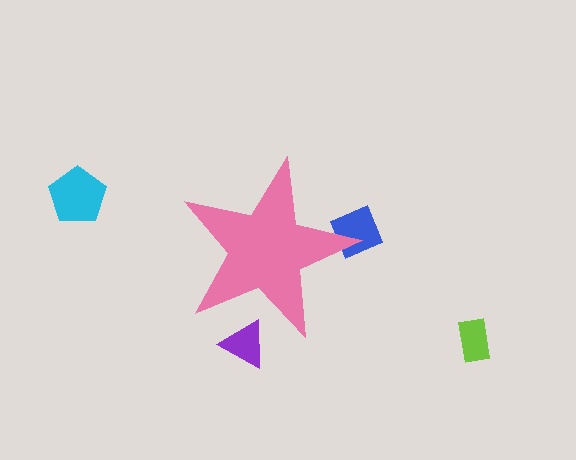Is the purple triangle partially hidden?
Yes, the purple triangle is partially hidden behind the pink star.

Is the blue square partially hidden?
Yes, the blue square is partially hidden behind the pink star.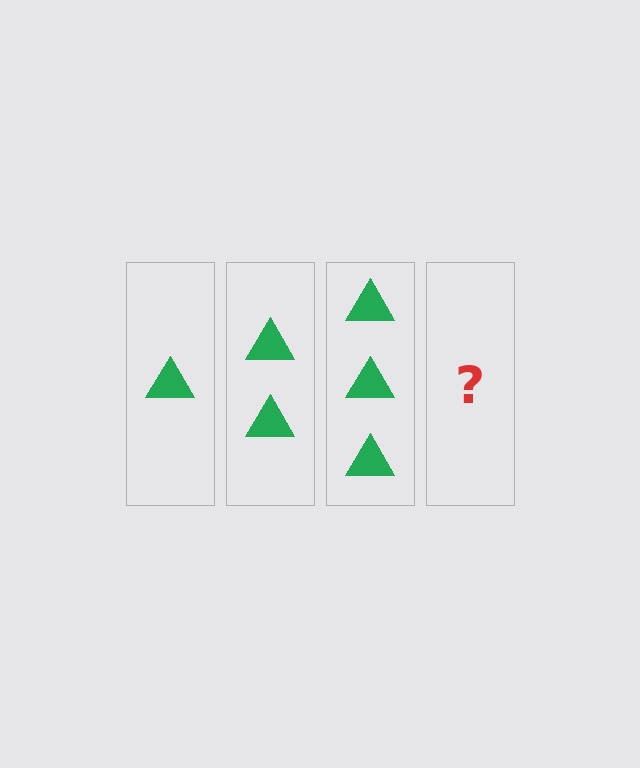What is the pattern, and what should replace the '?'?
The pattern is that each step adds one more triangle. The '?' should be 4 triangles.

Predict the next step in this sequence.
The next step is 4 triangles.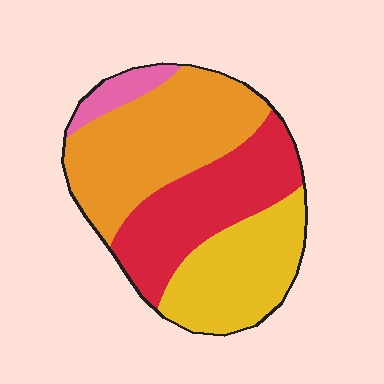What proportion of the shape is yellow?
Yellow takes up between a sixth and a third of the shape.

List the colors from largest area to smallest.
From largest to smallest: orange, red, yellow, pink.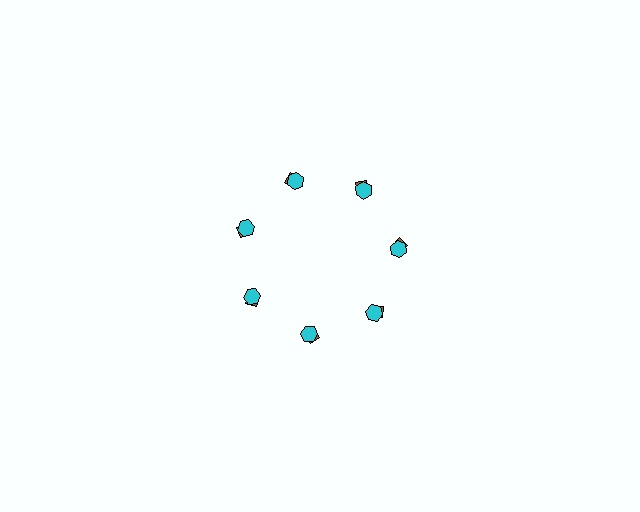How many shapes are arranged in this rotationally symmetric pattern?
There are 14 shapes, arranged in 7 groups of 2.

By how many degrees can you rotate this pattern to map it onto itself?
The pattern maps onto itself every 51 degrees of rotation.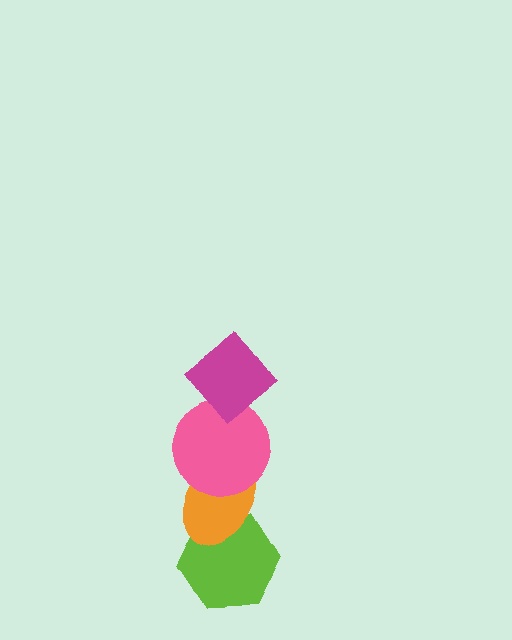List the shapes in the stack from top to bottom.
From top to bottom: the magenta diamond, the pink circle, the orange ellipse, the lime hexagon.